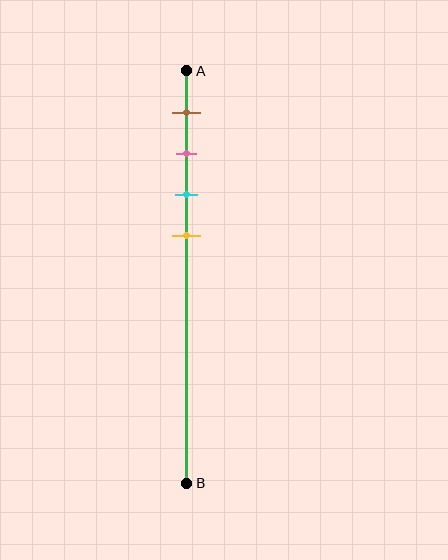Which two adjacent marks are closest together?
The pink and cyan marks are the closest adjacent pair.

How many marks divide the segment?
There are 4 marks dividing the segment.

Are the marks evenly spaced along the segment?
Yes, the marks are approximately evenly spaced.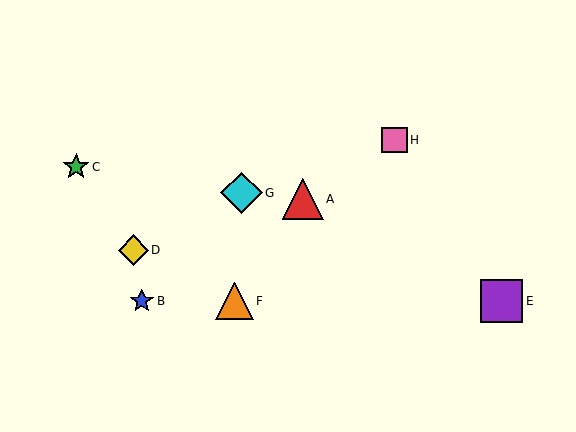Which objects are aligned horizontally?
Objects B, E, F are aligned horizontally.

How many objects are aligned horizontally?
3 objects (B, E, F) are aligned horizontally.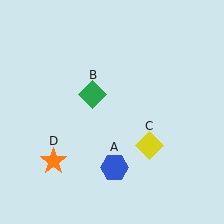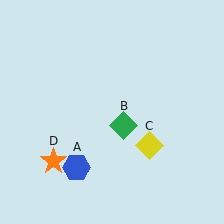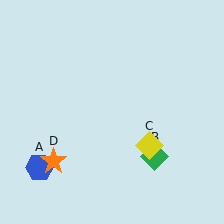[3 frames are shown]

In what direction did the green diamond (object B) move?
The green diamond (object B) moved down and to the right.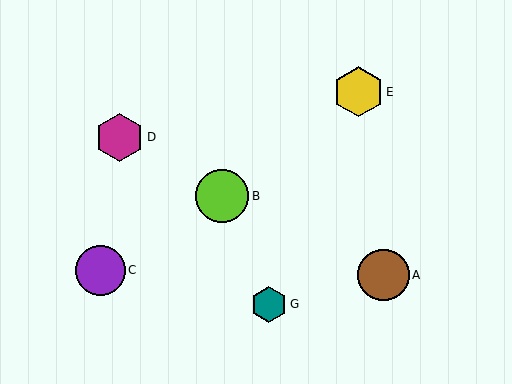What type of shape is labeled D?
Shape D is a magenta hexagon.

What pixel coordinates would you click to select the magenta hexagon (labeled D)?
Click at (120, 137) to select the magenta hexagon D.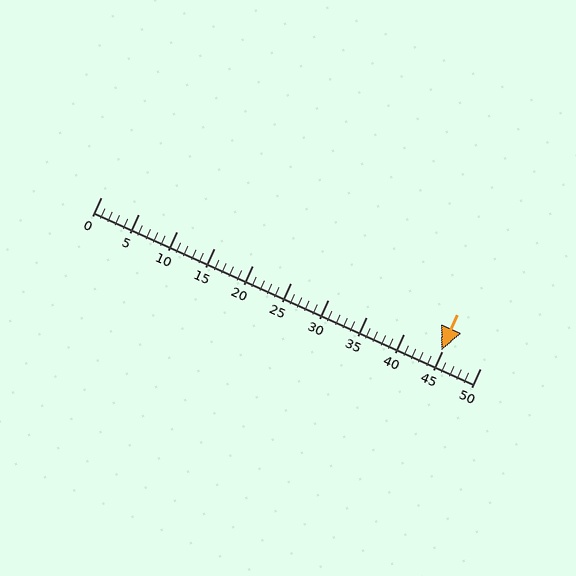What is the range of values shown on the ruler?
The ruler shows values from 0 to 50.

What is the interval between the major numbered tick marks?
The major tick marks are spaced 5 units apart.